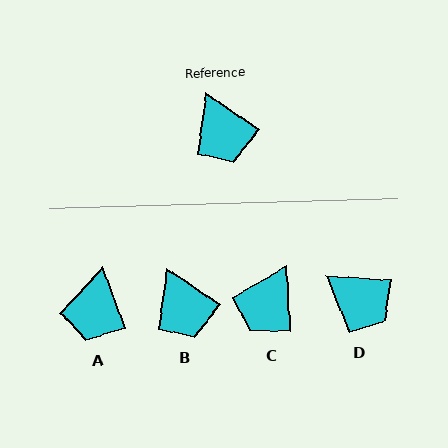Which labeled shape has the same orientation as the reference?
B.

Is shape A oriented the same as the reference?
No, it is off by about 35 degrees.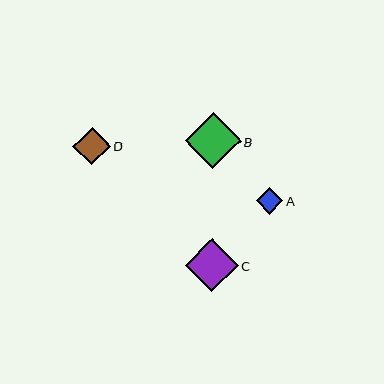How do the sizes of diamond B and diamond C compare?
Diamond B and diamond C are approximately the same size.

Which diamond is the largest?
Diamond B is the largest with a size of approximately 55 pixels.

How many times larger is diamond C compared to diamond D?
Diamond C is approximately 1.4 times the size of diamond D.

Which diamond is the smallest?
Diamond A is the smallest with a size of approximately 27 pixels.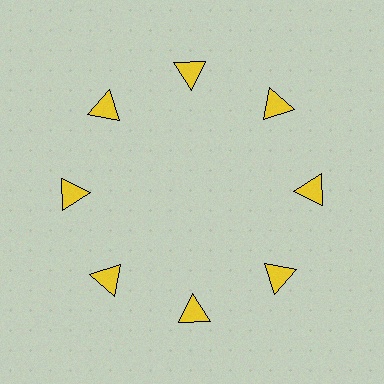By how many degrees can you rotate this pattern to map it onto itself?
The pattern maps onto itself every 45 degrees of rotation.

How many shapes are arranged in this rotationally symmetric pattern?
There are 8 shapes, arranged in 8 groups of 1.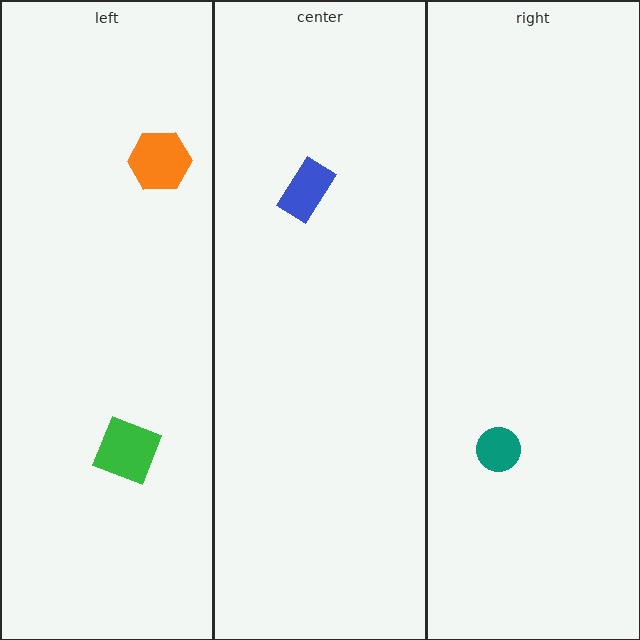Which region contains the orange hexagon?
The left region.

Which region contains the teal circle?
The right region.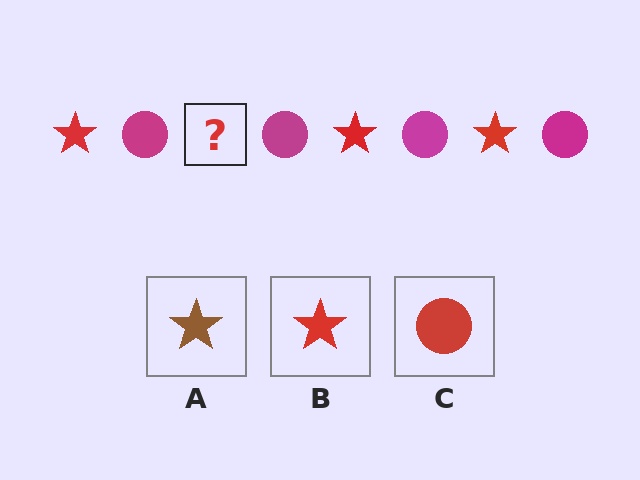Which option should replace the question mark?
Option B.